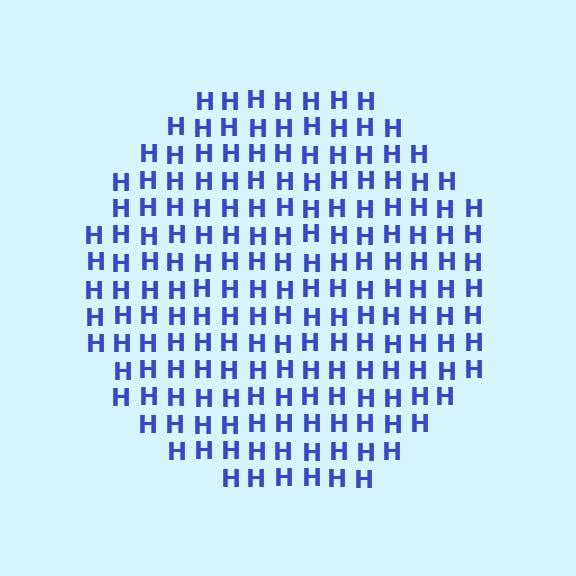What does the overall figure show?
The overall figure shows a circle.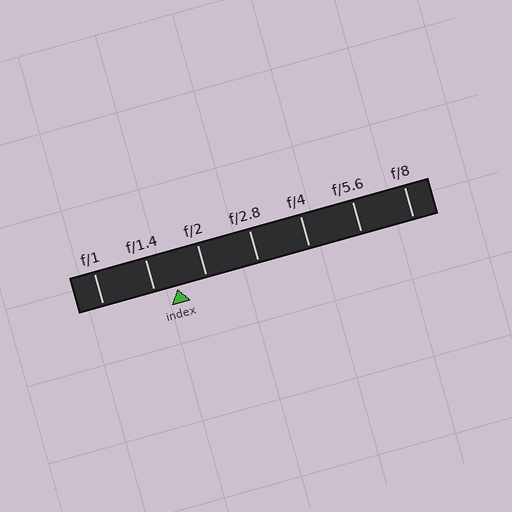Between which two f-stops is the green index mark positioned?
The index mark is between f/1.4 and f/2.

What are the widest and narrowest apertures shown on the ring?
The widest aperture shown is f/1 and the narrowest is f/8.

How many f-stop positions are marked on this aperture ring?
There are 7 f-stop positions marked.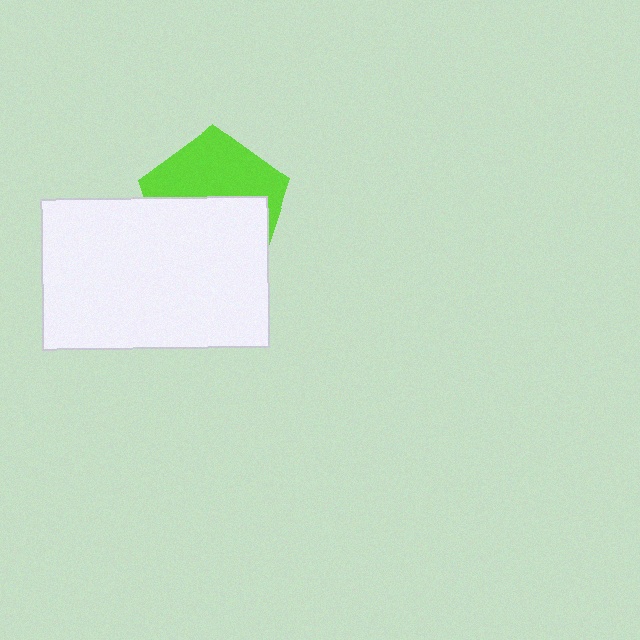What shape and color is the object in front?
The object in front is a white rectangle.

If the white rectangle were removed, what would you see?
You would see the complete lime pentagon.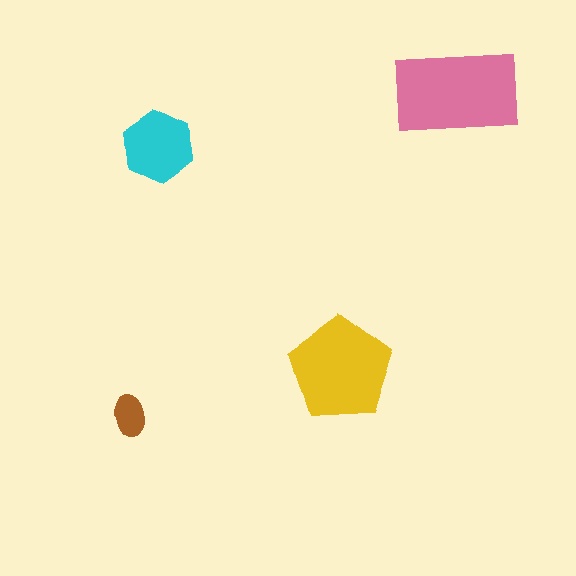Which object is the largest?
The pink rectangle.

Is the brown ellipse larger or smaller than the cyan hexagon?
Smaller.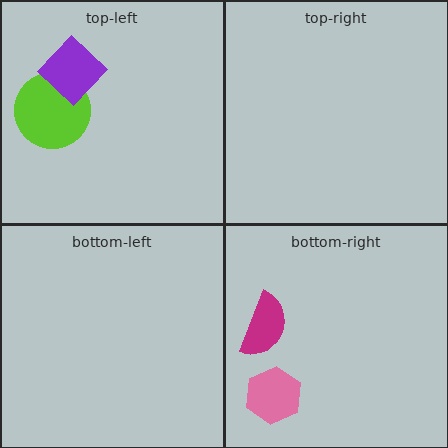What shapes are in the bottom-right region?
The magenta semicircle, the pink hexagon.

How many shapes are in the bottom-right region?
2.